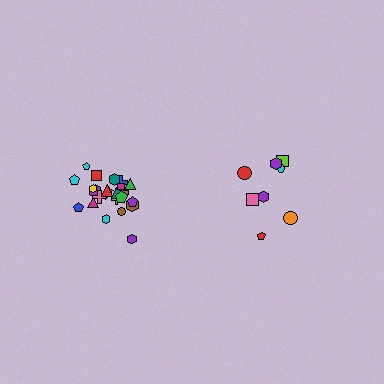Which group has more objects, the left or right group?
The left group.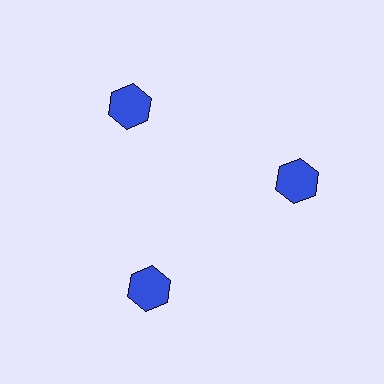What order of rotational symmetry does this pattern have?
This pattern has 3-fold rotational symmetry.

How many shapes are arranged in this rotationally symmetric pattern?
There are 3 shapes, arranged in 3 groups of 1.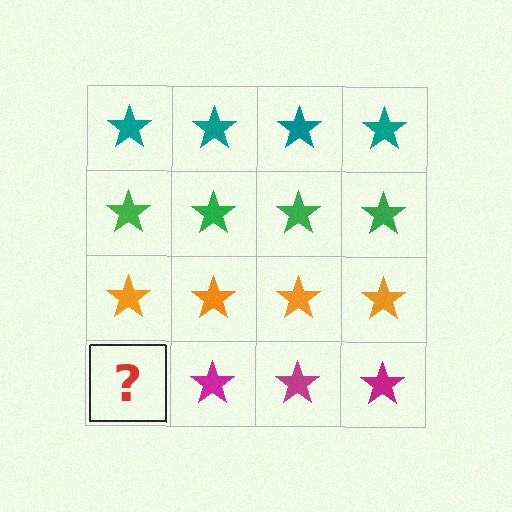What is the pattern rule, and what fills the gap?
The rule is that each row has a consistent color. The gap should be filled with a magenta star.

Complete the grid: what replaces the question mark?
The question mark should be replaced with a magenta star.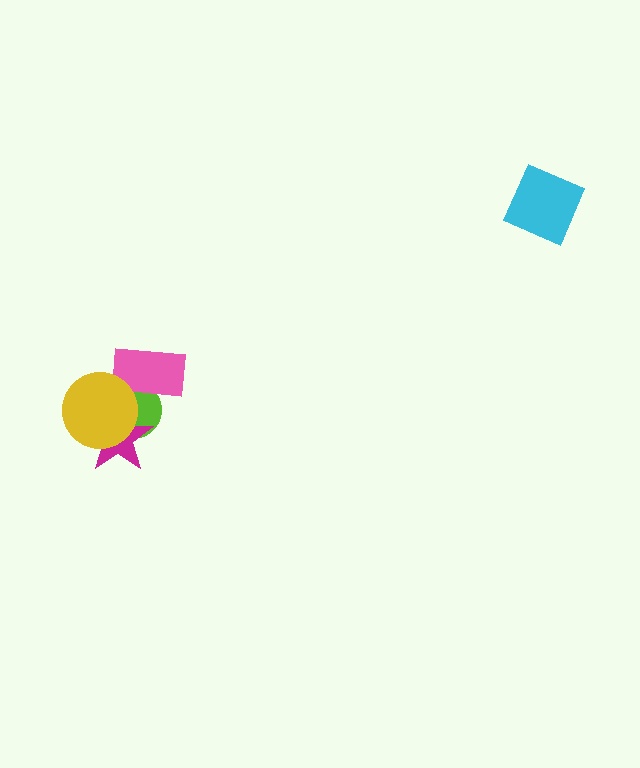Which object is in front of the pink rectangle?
The yellow circle is in front of the pink rectangle.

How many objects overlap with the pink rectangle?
2 objects overlap with the pink rectangle.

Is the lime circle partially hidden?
Yes, it is partially covered by another shape.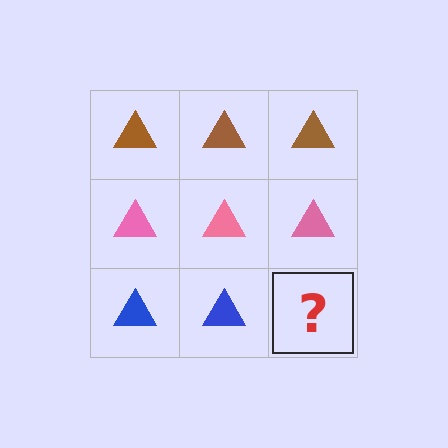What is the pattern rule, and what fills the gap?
The rule is that each row has a consistent color. The gap should be filled with a blue triangle.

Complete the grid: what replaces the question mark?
The question mark should be replaced with a blue triangle.